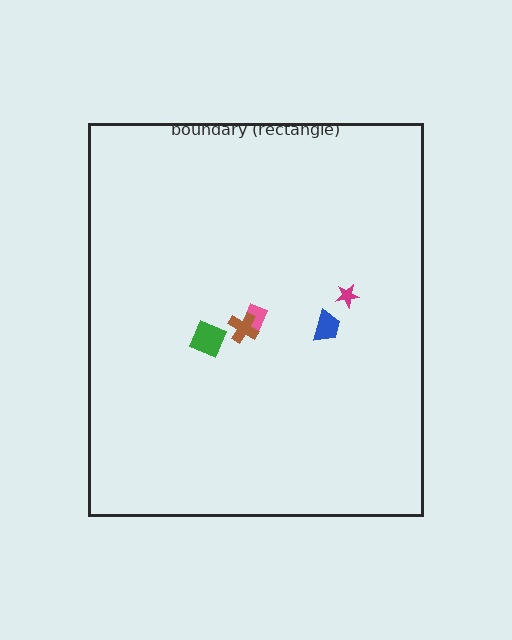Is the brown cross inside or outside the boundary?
Inside.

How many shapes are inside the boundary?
5 inside, 0 outside.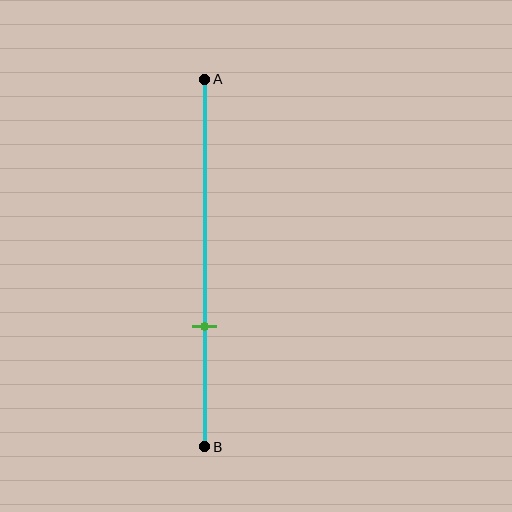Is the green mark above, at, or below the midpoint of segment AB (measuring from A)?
The green mark is below the midpoint of segment AB.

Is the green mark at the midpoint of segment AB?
No, the mark is at about 65% from A, not at the 50% midpoint.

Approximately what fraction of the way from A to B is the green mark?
The green mark is approximately 65% of the way from A to B.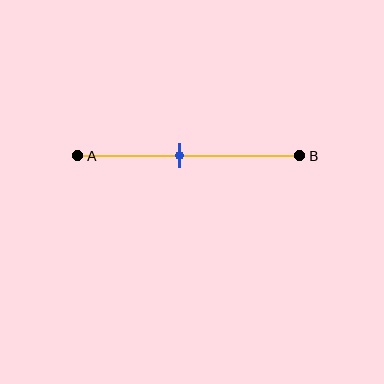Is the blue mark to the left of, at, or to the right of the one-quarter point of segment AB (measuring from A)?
The blue mark is to the right of the one-quarter point of segment AB.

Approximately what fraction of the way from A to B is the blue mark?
The blue mark is approximately 45% of the way from A to B.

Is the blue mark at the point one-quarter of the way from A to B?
No, the mark is at about 45% from A, not at the 25% one-quarter point.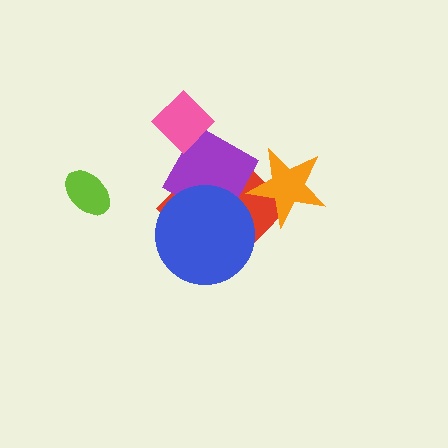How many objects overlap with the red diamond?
3 objects overlap with the red diamond.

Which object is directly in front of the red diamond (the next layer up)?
The purple square is directly in front of the red diamond.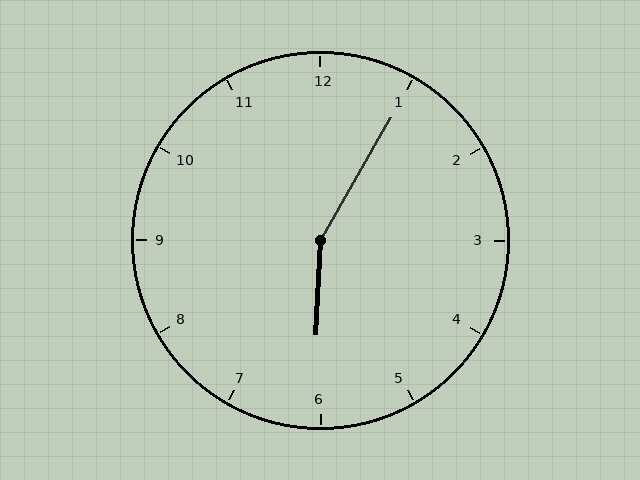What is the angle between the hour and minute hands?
Approximately 152 degrees.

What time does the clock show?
6:05.